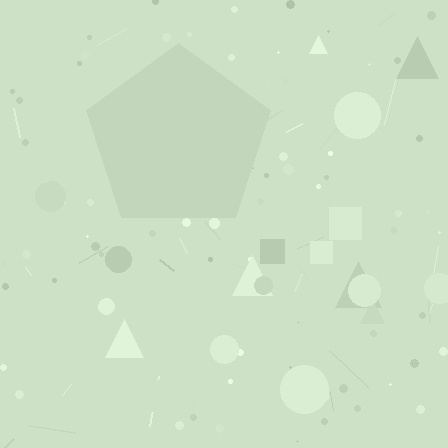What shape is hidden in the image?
A pentagon is hidden in the image.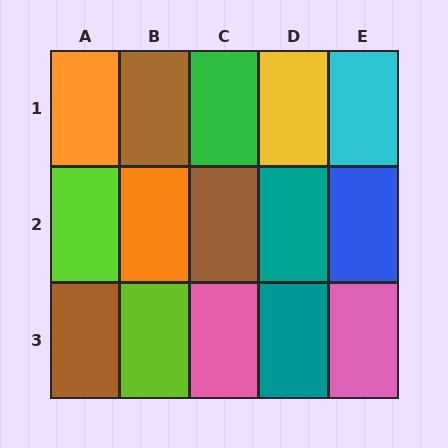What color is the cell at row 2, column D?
Teal.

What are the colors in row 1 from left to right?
Orange, brown, green, yellow, cyan.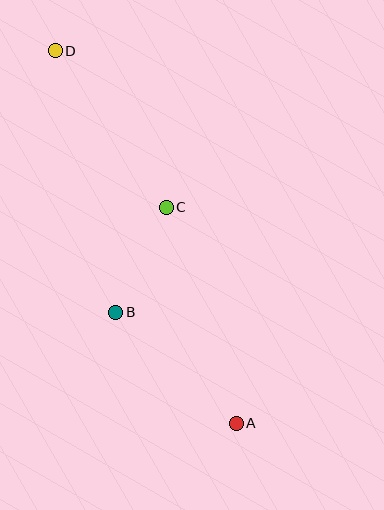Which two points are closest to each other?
Points B and C are closest to each other.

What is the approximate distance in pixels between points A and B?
The distance between A and B is approximately 164 pixels.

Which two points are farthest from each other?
Points A and D are farthest from each other.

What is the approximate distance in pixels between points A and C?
The distance between A and C is approximately 227 pixels.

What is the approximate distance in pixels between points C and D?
The distance between C and D is approximately 192 pixels.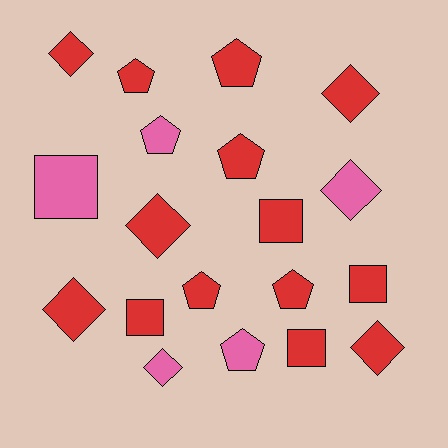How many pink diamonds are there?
There are 2 pink diamonds.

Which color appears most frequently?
Red, with 14 objects.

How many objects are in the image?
There are 19 objects.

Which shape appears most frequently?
Pentagon, with 7 objects.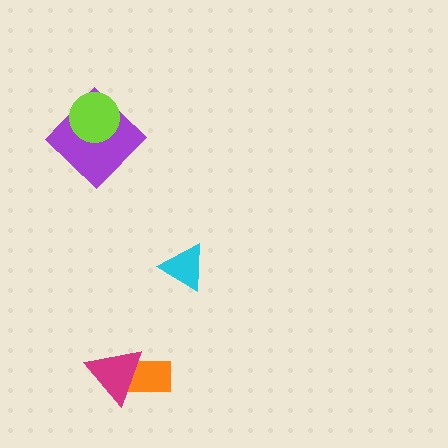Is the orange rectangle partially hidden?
Yes, it is partially covered by another shape.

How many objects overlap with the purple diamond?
1 object overlaps with the purple diamond.